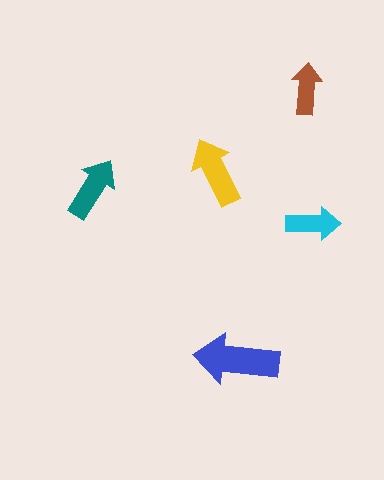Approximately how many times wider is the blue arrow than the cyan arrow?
About 1.5 times wider.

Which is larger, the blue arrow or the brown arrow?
The blue one.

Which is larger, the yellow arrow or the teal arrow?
The yellow one.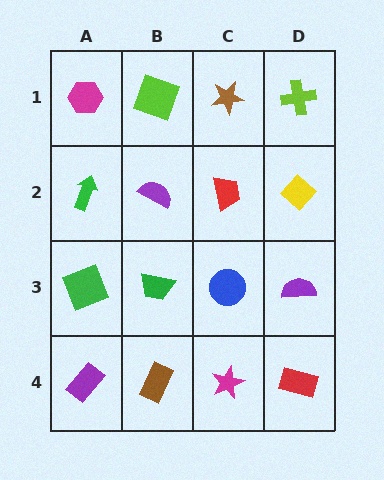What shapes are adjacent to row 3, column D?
A yellow diamond (row 2, column D), a red rectangle (row 4, column D), a blue circle (row 3, column C).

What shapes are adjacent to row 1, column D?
A yellow diamond (row 2, column D), a brown star (row 1, column C).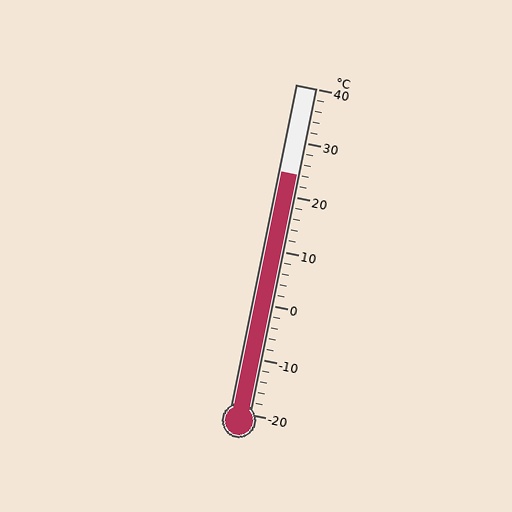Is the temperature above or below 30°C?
The temperature is below 30°C.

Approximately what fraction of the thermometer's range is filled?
The thermometer is filled to approximately 75% of its range.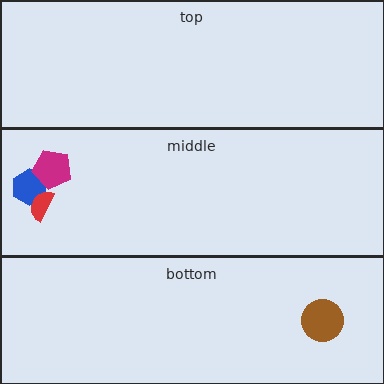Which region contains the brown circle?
The bottom region.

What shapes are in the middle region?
The blue hexagon, the red semicircle, the magenta pentagon.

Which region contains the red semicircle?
The middle region.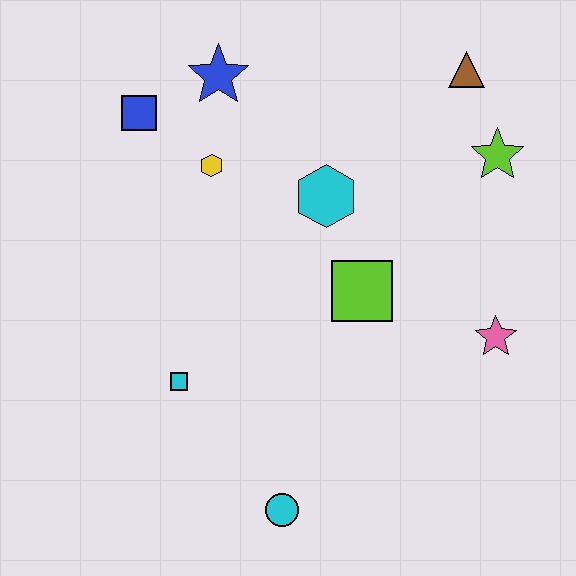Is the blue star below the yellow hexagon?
No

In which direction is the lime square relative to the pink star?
The lime square is to the left of the pink star.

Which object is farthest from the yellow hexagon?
The cyan circle is farthest from the yellow hexagon.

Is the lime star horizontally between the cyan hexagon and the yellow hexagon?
No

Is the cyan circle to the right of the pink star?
No